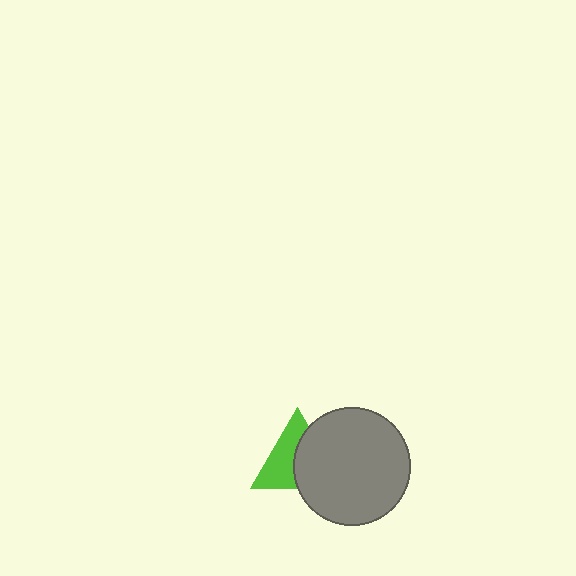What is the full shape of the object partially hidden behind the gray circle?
The partially hidden object is a lime triangle.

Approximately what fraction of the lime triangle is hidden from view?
Roughly 48% of the lime triangle is hidden behind the gray circle.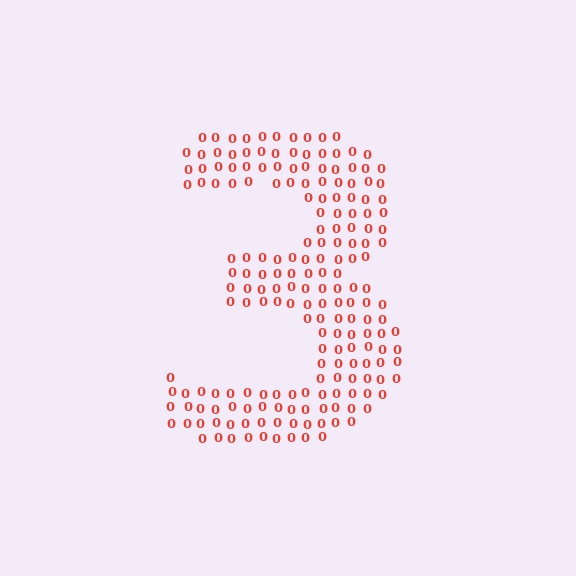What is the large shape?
The large shape is the digit 3.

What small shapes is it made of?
It is made of small digit 0's.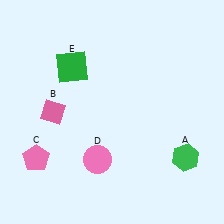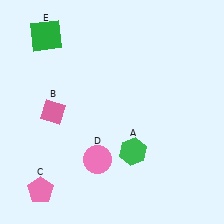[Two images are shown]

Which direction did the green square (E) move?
The green square (E) moved up.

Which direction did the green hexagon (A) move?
The green hexagon (A) moved left.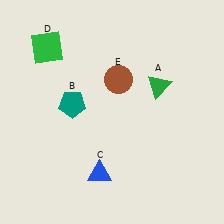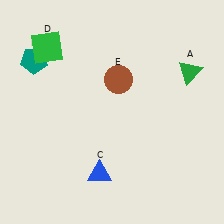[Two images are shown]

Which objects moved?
The objects that moved are: the green triangle (A), the teal pentagon (B).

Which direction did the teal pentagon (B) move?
The teal pentagon (B) moved up.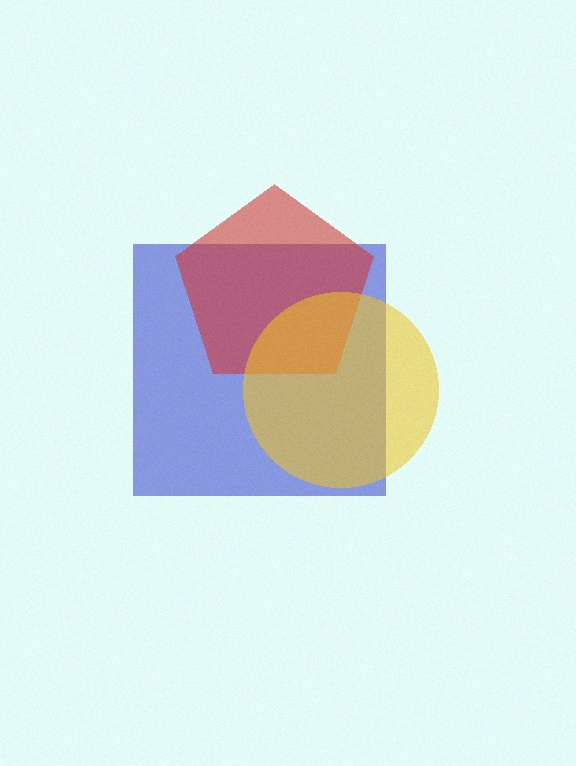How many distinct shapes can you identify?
There are 3 distinct shapes: a blue square, a red pentagon, a yellow circle.